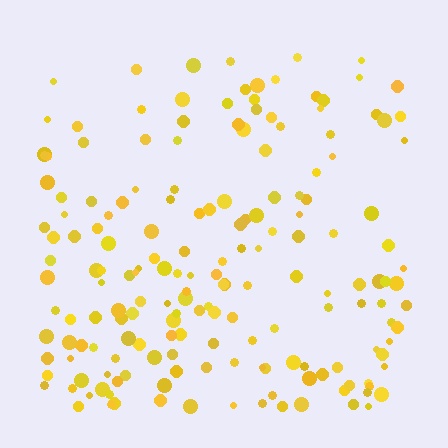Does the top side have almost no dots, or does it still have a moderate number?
Still a moderate number, just noticeably fewer than the bottom.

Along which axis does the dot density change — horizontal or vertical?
Vertical.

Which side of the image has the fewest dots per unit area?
The top.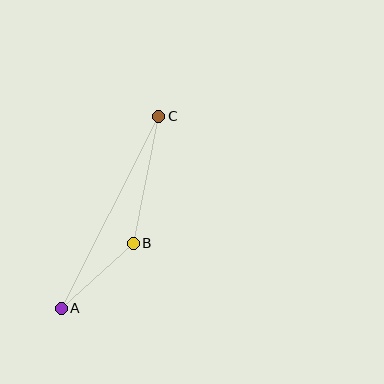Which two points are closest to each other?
Points A and B are closest to each other.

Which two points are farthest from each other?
Points A and C are farthest from each other.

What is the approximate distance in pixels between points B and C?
The distance between B and C is approximately 130 pixels.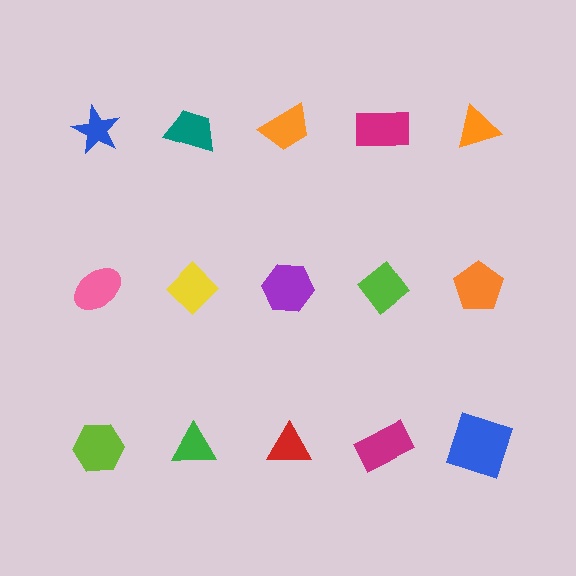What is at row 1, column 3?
An orange trapezoid.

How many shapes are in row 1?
5 shapes.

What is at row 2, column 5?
An orange pentagon.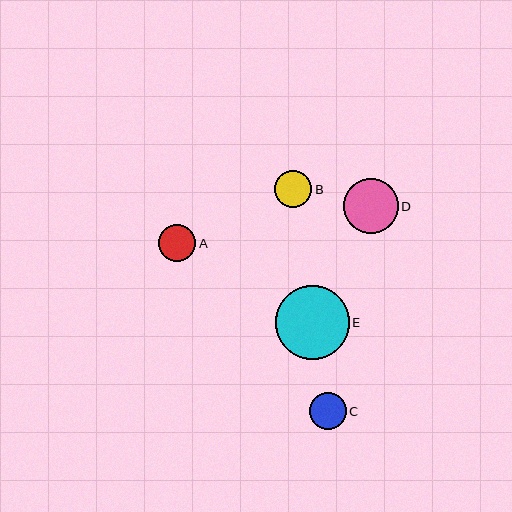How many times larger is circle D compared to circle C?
Circle D is approximately 1.5 times the size of circle C.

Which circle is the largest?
Circle E is the largest with a size of approximately 74 pixels.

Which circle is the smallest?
Circle B is the smallest with a size of approximately 37 pixels.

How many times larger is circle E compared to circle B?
Circle E is approximately 2.0 times the size of circle B.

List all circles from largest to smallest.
From largest to smallest: E, D, A, C, B.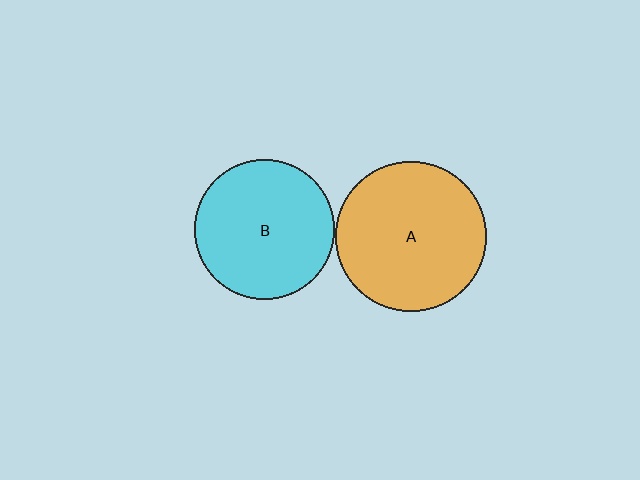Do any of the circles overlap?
No, none of the circles overlap.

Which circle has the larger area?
Circle A (orange).